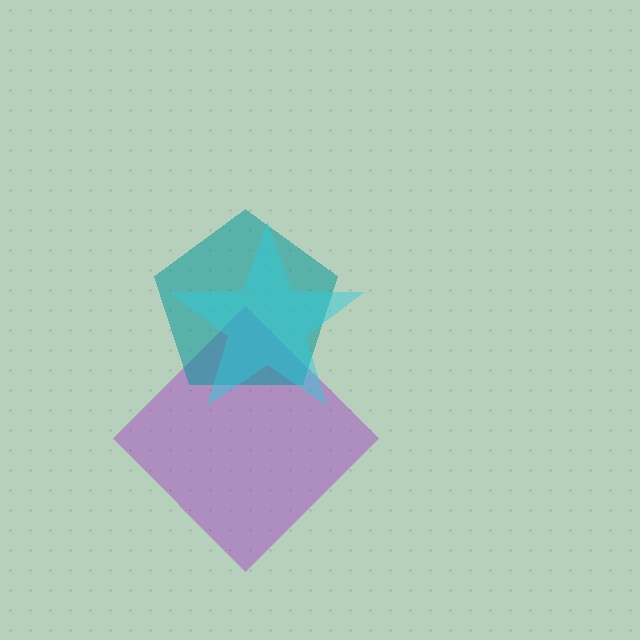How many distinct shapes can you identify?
There are 3 distinct shapes: a purple diamond, a teal pentagon, a cyan star.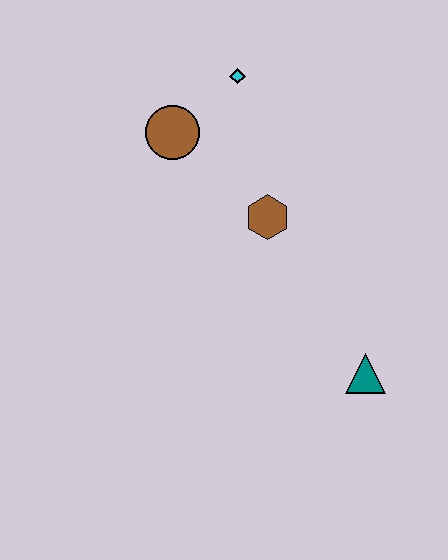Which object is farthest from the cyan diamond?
The teal triangle is farthest from the cyan diamond.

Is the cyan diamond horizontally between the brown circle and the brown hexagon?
Yes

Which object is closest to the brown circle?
The cyan diamond is closest to the brown circle.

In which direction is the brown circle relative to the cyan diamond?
The brown circle is to the left of the cyan diamond.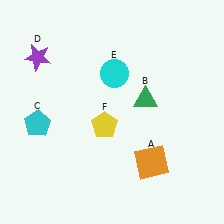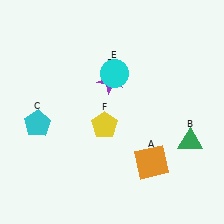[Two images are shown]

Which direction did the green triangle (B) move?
The green triangle (B) moved right.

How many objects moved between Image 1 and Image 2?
2 objects moved between the two images.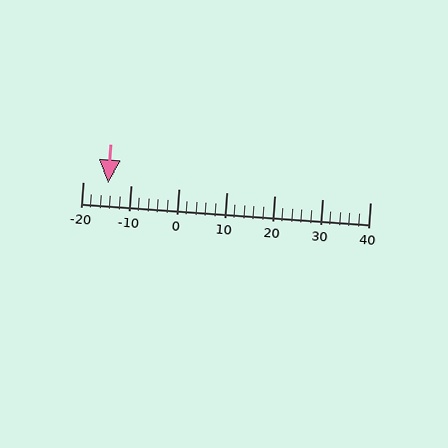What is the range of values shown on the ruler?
The ruler shows values from -20 to 40.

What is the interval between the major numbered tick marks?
The major tick marks are spaced 10 units apart.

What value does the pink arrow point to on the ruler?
The pink arrow points to approximately -15.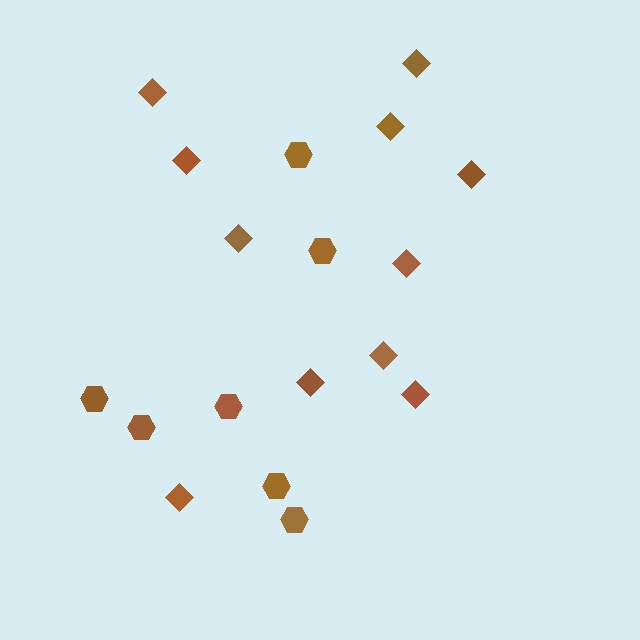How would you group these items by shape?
There are 2 groups: one group of diamonds (11) and one group of hexagons (7).